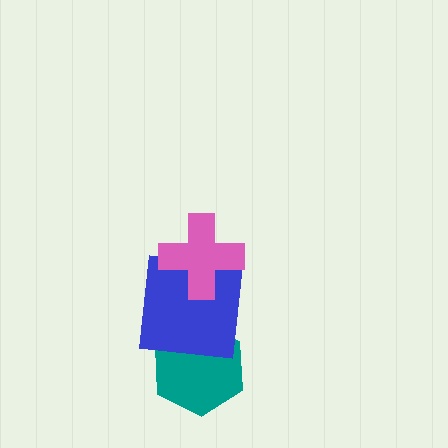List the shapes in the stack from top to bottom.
From top to bottom: the pink cross, the blue square, the teal hexagon.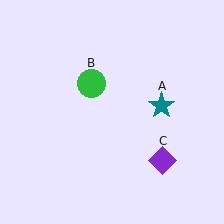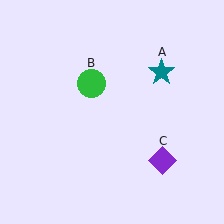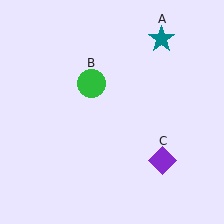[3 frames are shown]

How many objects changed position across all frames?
1 object changed position: teal star (object A).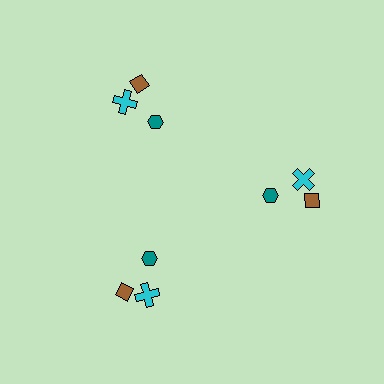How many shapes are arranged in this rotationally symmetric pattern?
There are 9 shapes, arranged in 3 groups of 3.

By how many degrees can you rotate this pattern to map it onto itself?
The pattern maps onto itself every 120 degrees of rotation.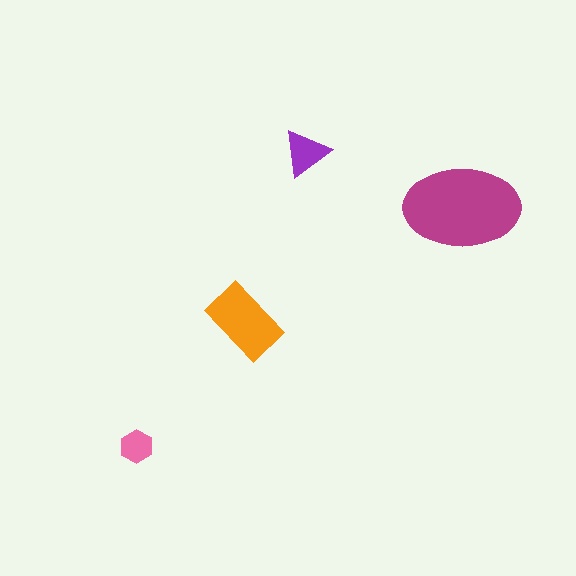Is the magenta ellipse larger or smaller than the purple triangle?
Larger.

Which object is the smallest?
The pink hexagon.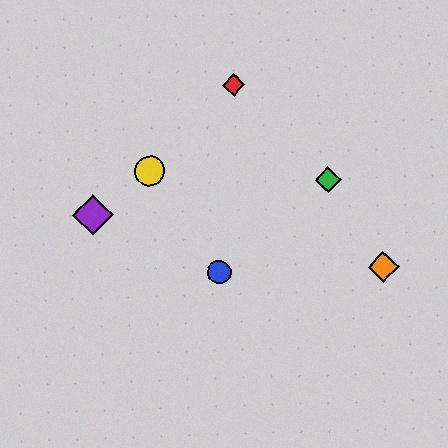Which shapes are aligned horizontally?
The blue circle, the orange diamond are aligned horizontally.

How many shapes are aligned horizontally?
2 shapes (the blue circle, the orange diamond) are aligned horizontally.